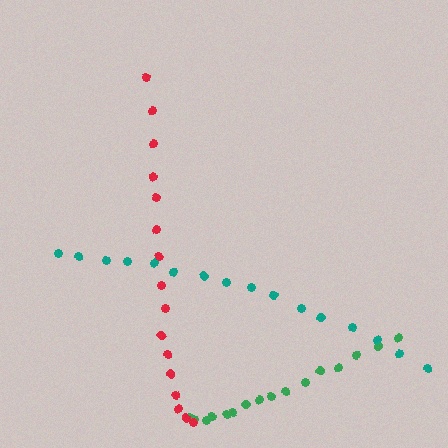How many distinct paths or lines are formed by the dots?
There are 3 distinct paths.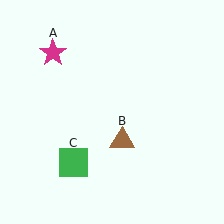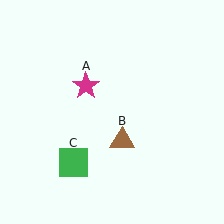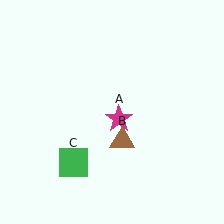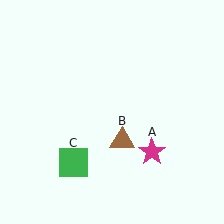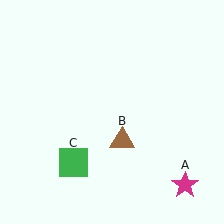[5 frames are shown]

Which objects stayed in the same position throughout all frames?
Brown triangle (object B) and green square (object C) remained stationary.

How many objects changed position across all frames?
1 object changed position: magenta star (object A).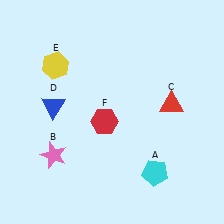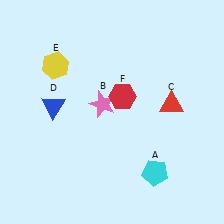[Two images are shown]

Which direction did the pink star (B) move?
The pink star (B) moved up.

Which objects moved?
The objects that moved are: the pink star (B), the red hexagon (F).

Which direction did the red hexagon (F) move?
The red hexagon (F) moved up.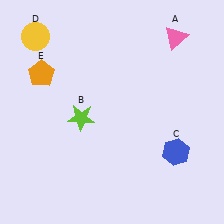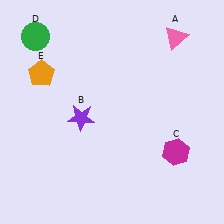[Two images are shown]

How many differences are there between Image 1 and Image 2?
There are 3 differences between the two images.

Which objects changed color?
B changed from lime to purple. C changed from blue to magenta. D changed from yellow to green.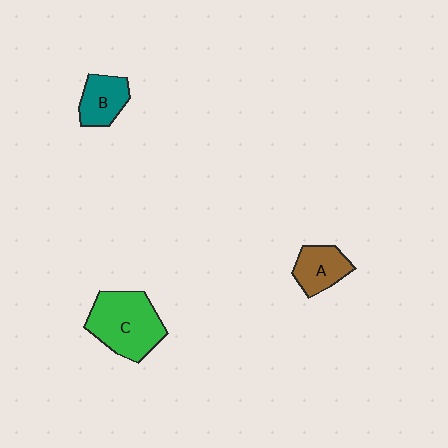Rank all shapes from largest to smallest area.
From largest to smallest: C (green), A (brown), B (teal).